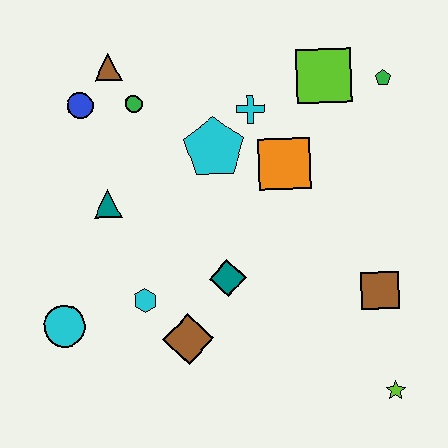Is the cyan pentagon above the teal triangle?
Yes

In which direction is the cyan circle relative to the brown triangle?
The cyan circle is below the brown triangle.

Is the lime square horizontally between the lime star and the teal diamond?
Yes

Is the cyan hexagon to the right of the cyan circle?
Yes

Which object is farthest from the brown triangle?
The lime star is farthest from the brown triangle.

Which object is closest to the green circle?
The brown triangle is closest to the green circle.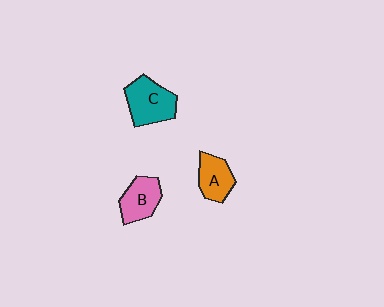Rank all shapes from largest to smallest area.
From largest to smallest: C (teal), B (pink), A (orange).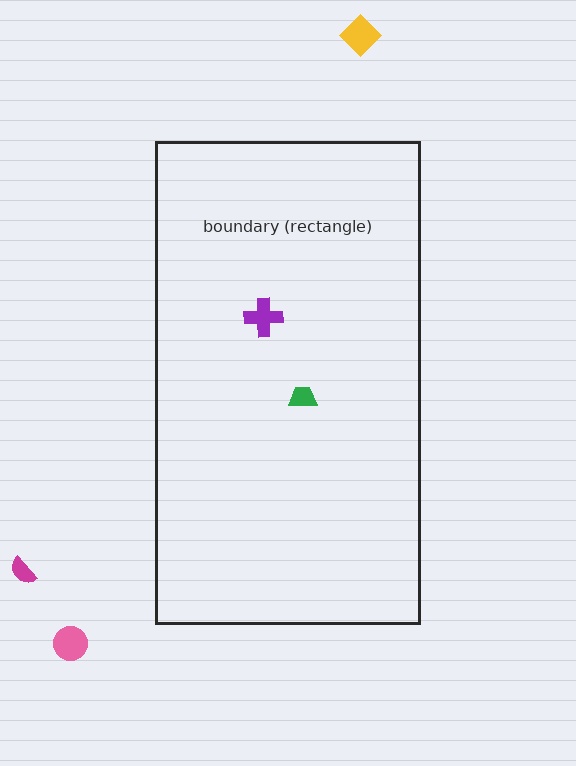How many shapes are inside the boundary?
2 inside, 3 outside.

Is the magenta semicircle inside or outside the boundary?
Outside.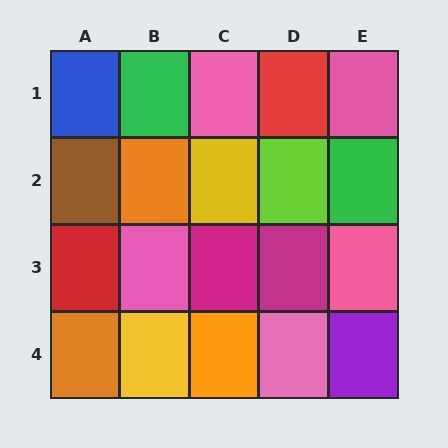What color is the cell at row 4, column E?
Purple.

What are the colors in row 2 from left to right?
Brown, orange, yellow, lime, green.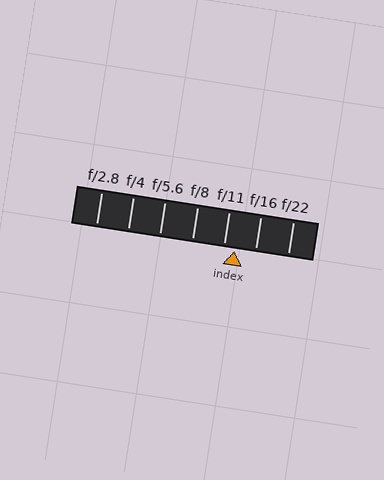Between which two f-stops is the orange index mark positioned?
The index mark is between f/11 and f/16.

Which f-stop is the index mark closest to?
The index mark is closest to f/11.